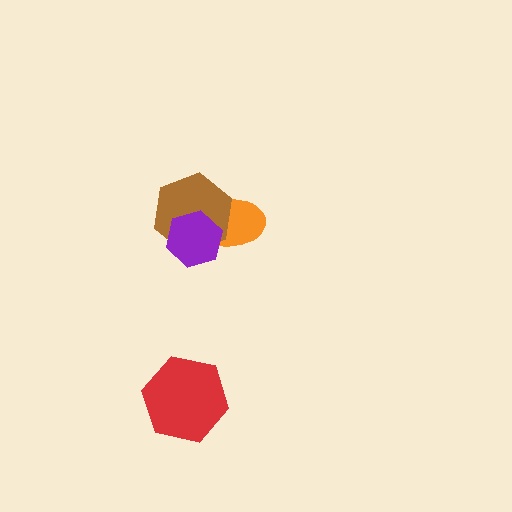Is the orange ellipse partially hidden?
Yes, it is partially covered by another shape.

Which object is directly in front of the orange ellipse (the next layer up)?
The brown hexagon is directly in front of the orange ellipse.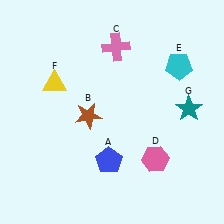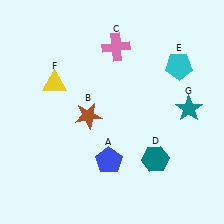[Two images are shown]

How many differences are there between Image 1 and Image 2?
There is 1 difference between the two images.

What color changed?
The hexagon (D) changed from pink in Image 1 to teal in Image 2.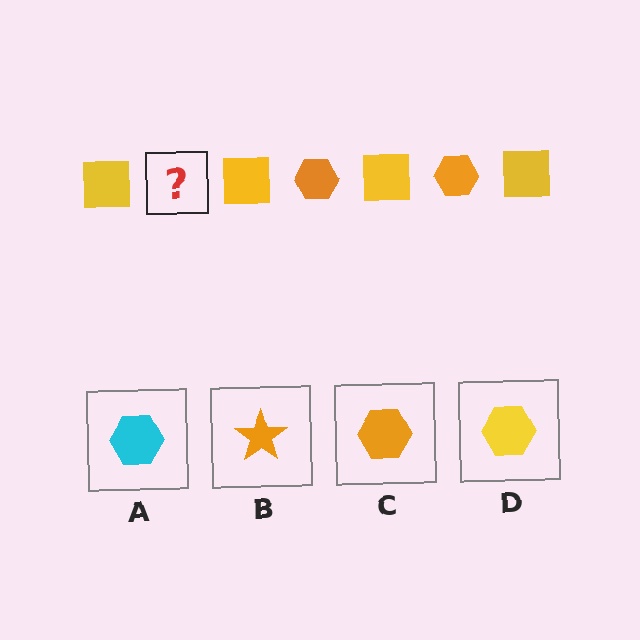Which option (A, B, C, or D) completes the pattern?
C.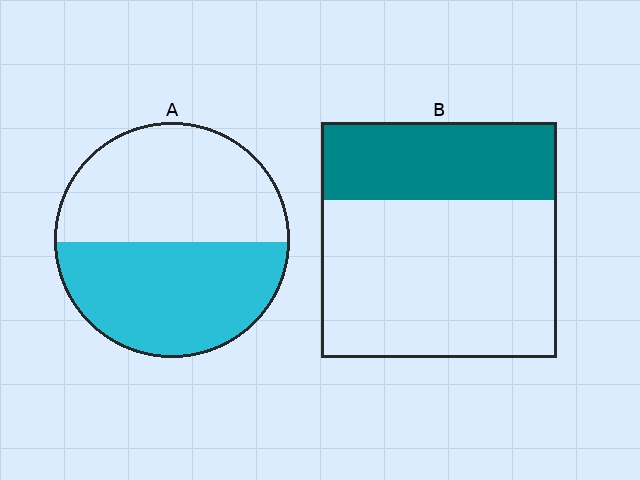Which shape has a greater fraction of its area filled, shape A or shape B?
Shape A.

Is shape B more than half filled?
No.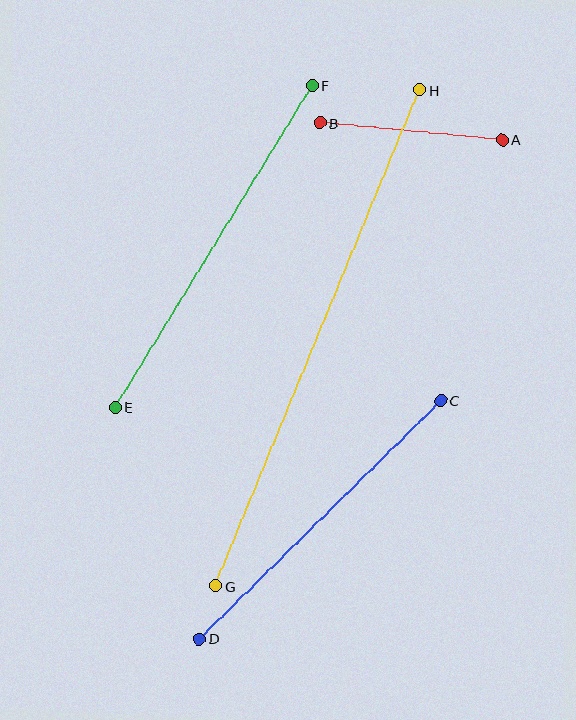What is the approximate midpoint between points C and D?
The midpoint is at approximately (320, 520) pixels.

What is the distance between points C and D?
The distance is approximately 339 pixels.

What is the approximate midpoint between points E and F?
The midpoint is at approximately (214, 246) pixels.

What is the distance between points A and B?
The distance is approximately 183 pixels.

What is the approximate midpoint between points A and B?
The midpoint is at approximately (411, 131) pixels.